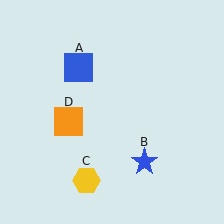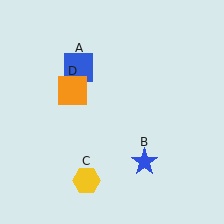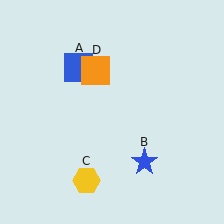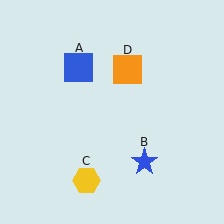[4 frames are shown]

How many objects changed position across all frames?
1 object changed position: orange square (object D).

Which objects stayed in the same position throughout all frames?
Blue square (object A) and blue star (object B) and yellow hexagon (object C) remained stationary.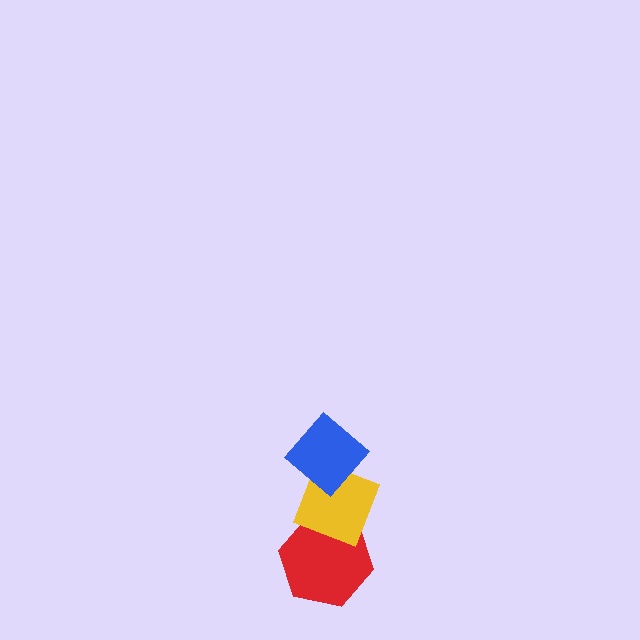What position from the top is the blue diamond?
The blue diamond is 1st from the top.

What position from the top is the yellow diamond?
The yellow diamond is 2nd from the top.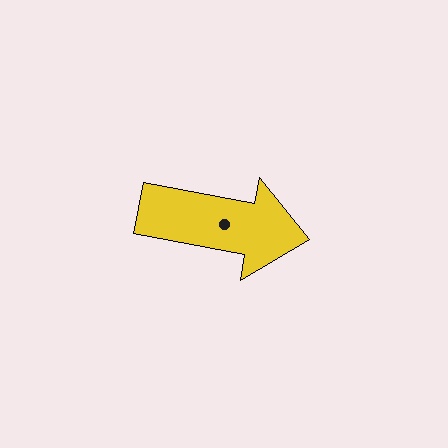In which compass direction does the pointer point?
East.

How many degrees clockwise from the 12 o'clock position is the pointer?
Approximately 101 degrees.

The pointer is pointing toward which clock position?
Roughly 3 o'clock.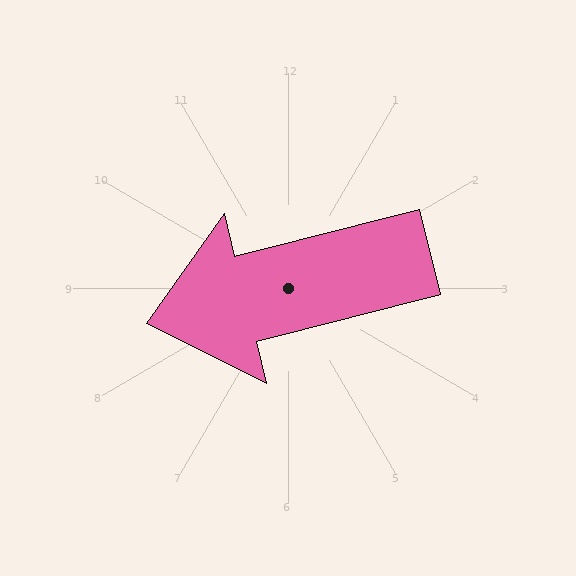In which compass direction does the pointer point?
West.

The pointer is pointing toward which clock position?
Roughly 9 o'clock.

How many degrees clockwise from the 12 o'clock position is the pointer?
Approximately 256 degrees.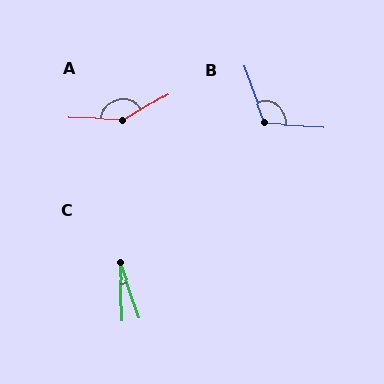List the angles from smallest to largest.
C (17°), B (113°), A (148°).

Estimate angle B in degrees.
Approximately 113 degrees.